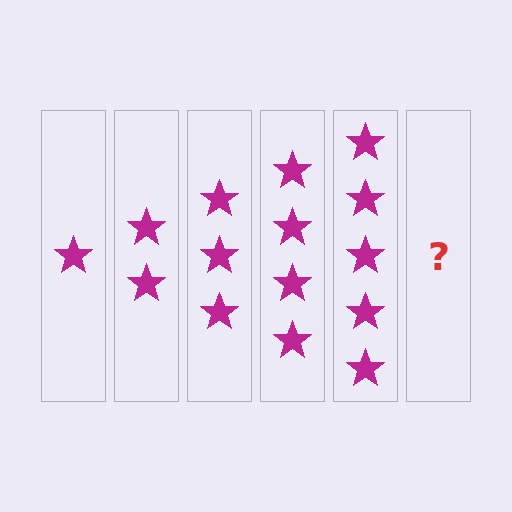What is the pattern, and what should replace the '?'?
The pattern is that each step adds one more star. The '?' should be 6 stars.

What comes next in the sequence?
The next element should be 6 stars.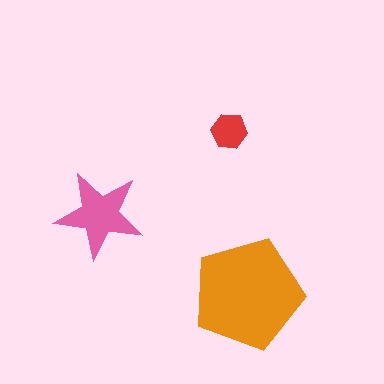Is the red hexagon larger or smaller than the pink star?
Smaller.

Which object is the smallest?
The red hexagon.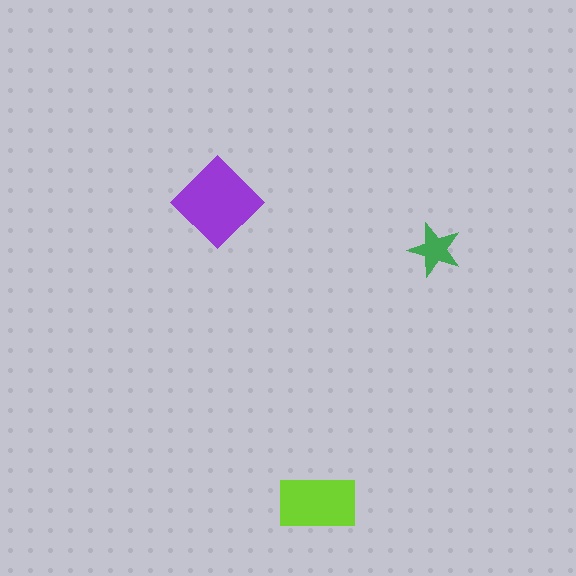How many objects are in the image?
There are 3 objects in the image.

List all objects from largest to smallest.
The purple diamond, the lime rectangle, the green star.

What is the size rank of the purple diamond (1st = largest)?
1st.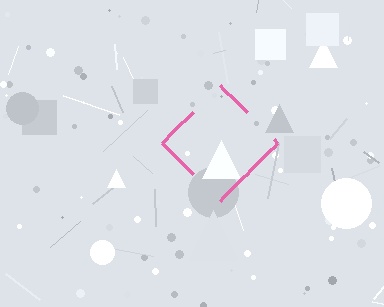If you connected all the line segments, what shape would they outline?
They would outline a diamond.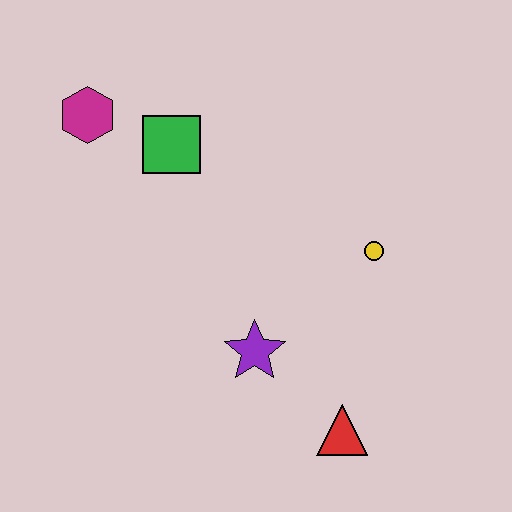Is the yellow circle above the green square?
No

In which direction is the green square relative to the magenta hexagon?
The green square is to the right of the magenta hexagon.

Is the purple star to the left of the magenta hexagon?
No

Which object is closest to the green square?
The magenta hexagon is closest to the green square.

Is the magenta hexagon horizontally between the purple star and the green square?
No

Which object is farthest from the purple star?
The magenta hexagon is farthest from the purple star.